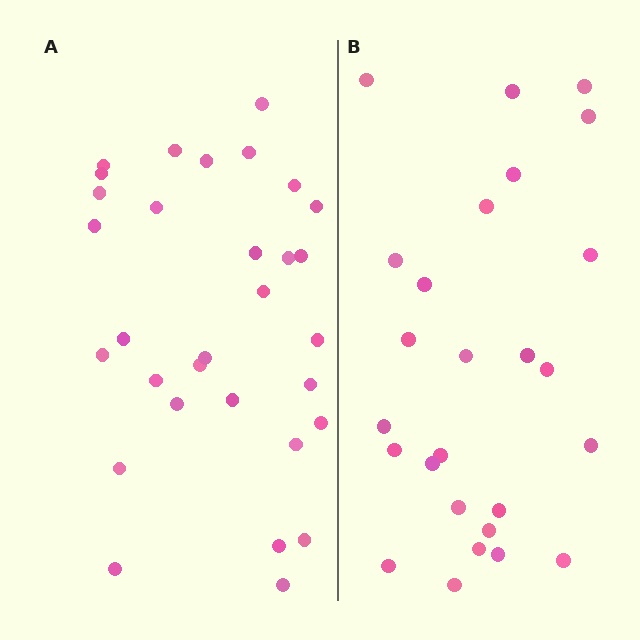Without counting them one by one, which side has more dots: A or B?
Region A (the left region) has more dots.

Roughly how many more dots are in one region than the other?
Region A has about 5 more dots than region B.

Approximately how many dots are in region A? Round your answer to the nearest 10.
About 30 dots. (The exact count is 31, which rounds to 30.)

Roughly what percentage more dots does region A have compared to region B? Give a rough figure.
About 20% more.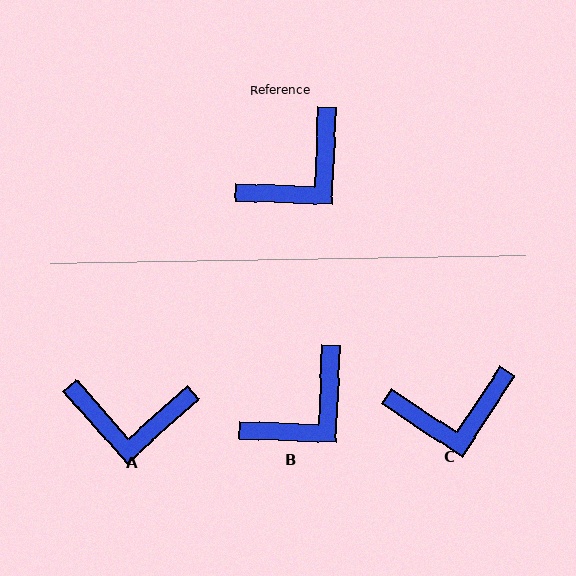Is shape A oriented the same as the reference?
No, it is off by about 46 degrees.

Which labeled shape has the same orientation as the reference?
B.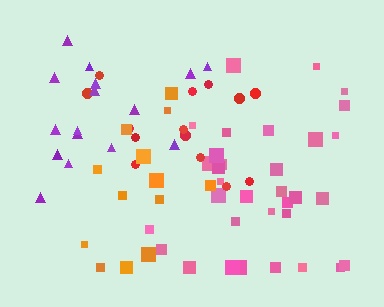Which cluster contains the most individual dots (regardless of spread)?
Pink (33).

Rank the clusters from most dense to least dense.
pink, red, purple, orange.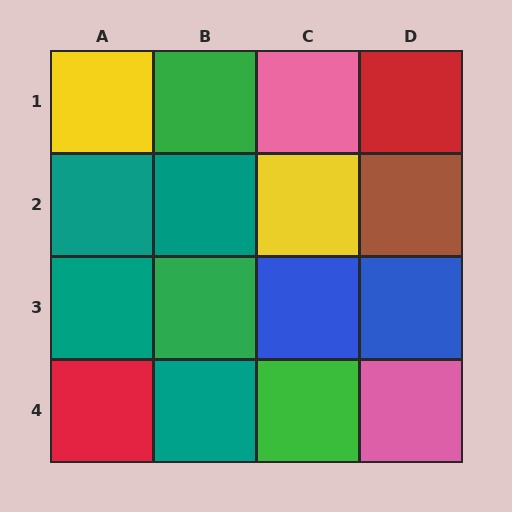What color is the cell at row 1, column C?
Pink.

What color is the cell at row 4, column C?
Green.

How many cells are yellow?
2 cells are yellow.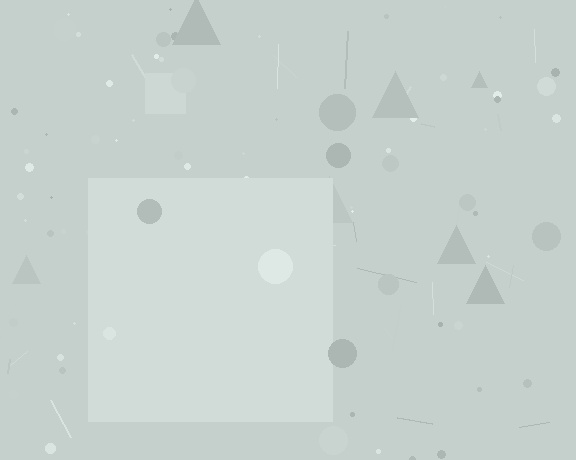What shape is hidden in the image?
A square is hidden in the image.